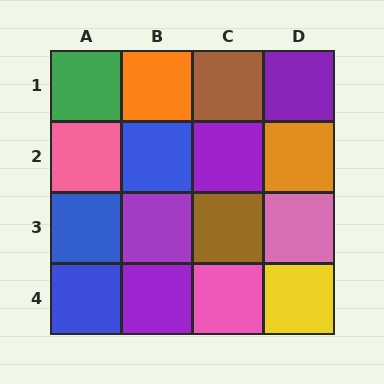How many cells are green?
1 cell is green.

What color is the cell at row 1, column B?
Orange.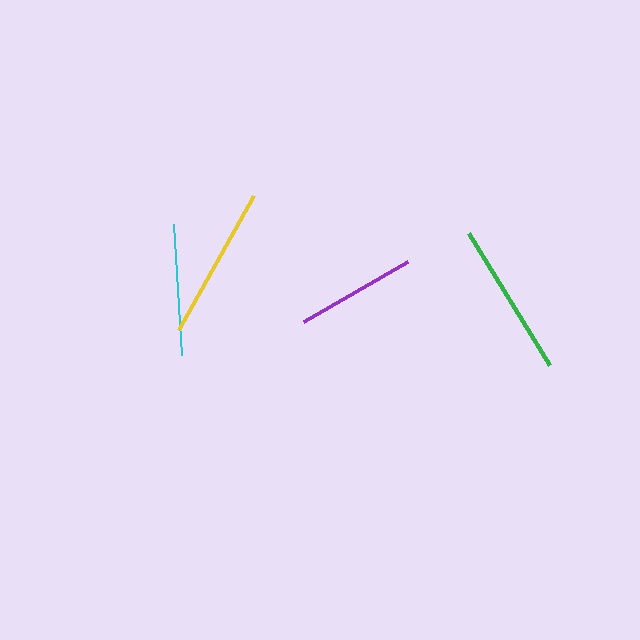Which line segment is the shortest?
The purple line is the shortest at approximately 120 pixels.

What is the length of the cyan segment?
The cyan segment is approximately 132 pixels long.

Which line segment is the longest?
The green line is the longest at approximately 155 pixels.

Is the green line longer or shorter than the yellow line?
The green line is longer than the yellow line.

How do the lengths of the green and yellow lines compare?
The green and yellow lines are approximately the same length.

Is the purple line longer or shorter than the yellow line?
The yellow line is longer than the purple line.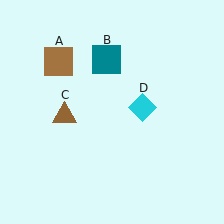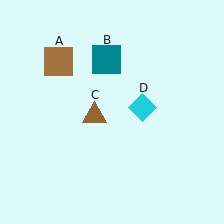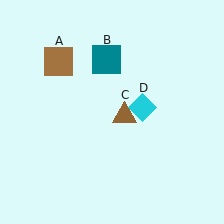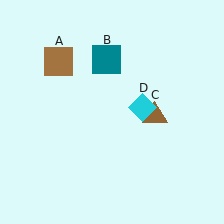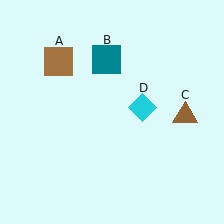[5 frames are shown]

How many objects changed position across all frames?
1 object changed position: brown triangle (object C).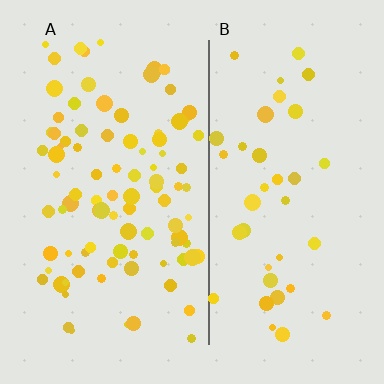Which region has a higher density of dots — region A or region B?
A (the left).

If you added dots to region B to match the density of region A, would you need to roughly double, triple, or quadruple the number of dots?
Approximately double.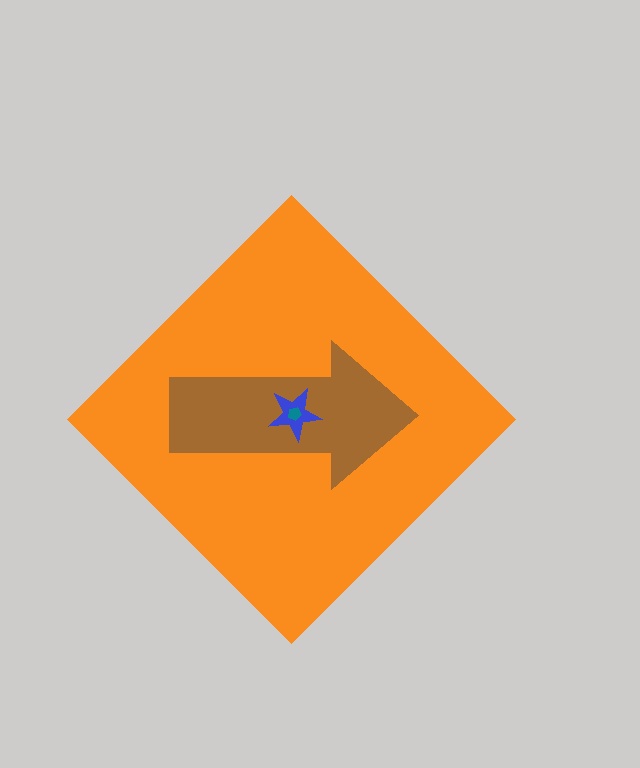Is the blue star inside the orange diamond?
Yes.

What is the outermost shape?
The orange diamond.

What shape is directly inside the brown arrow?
The blue star.